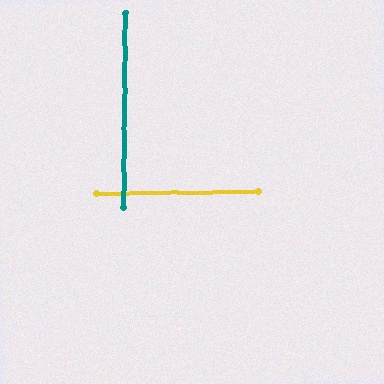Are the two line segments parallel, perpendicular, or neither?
Perpendicular — they meet at approximately 89°.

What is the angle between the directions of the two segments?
Approximately 89 degrees.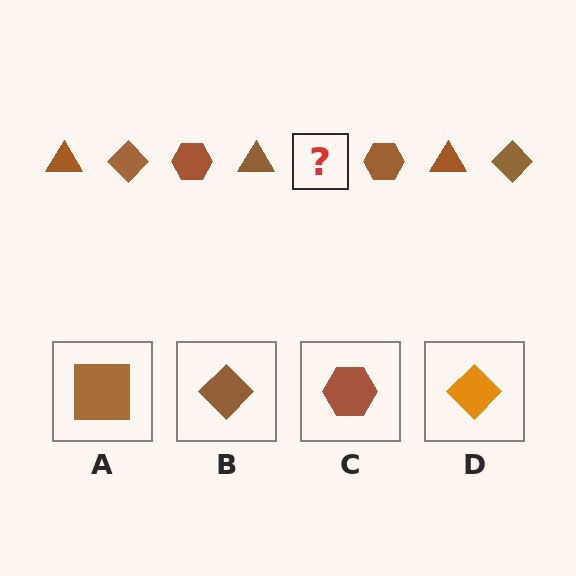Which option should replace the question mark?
Option B.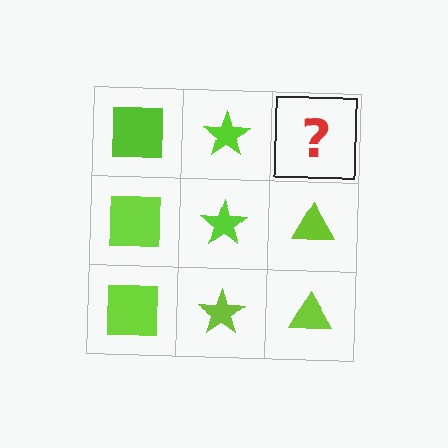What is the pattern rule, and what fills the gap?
The rule is that each column has a consistent shape. The gap should be filled with a lime triangle.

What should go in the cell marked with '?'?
The missing cell should contain a lime triangle.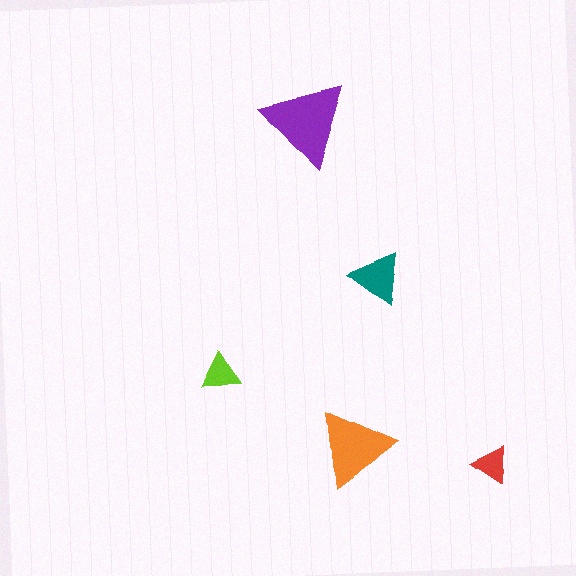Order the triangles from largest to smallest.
the purple one, the orange one, the teal one, the lime one, the red one.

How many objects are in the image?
There are 5 objects in the image.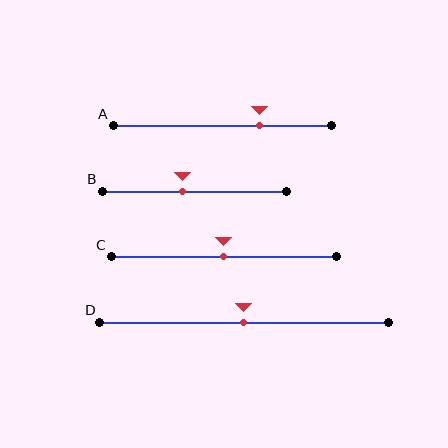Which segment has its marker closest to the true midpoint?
Segment C has its marker closest to the true midpoint.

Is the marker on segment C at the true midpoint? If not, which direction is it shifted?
Yes, the marker on segment C is at the true midpoint.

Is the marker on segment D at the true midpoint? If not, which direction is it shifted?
Yes, the marker on segment D is at the true midpoint.